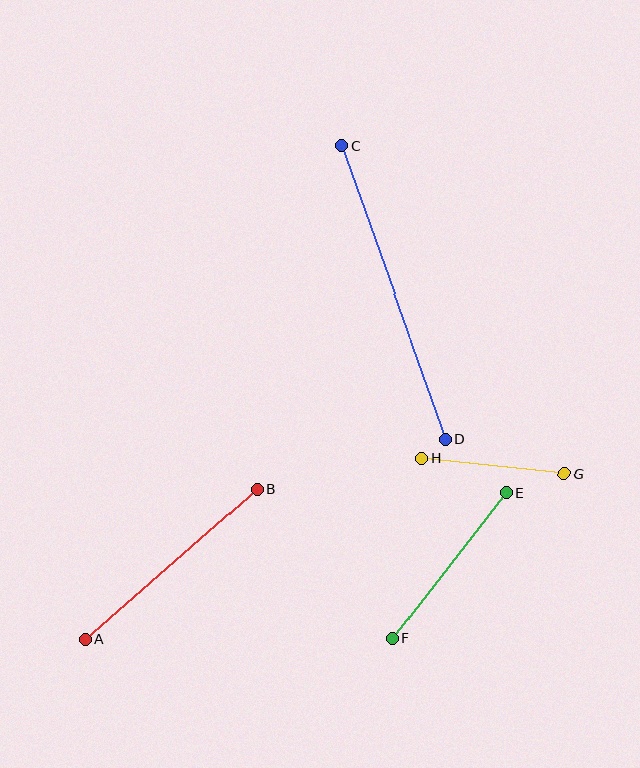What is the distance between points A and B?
The distance is approximately 229 pixels.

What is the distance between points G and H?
The distance is approximately 144 pixels.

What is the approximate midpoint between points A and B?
The midpoint is at approximately (171, 564) pixels.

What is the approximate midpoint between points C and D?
The midpoint is at approximately (393, 293) pixels.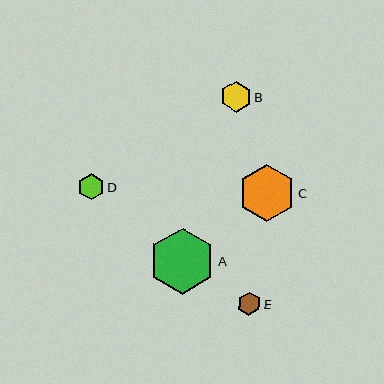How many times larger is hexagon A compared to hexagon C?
Hexagon A is approximately 1.2 times the size of hexagon C.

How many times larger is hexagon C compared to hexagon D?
Hexagon C is approximately 2.2 times the size of hexagon D.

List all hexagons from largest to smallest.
From largest to smallest: A, C, B, D, E.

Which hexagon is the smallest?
Hexagon E is the smallest with a size of approximately 23 pixels.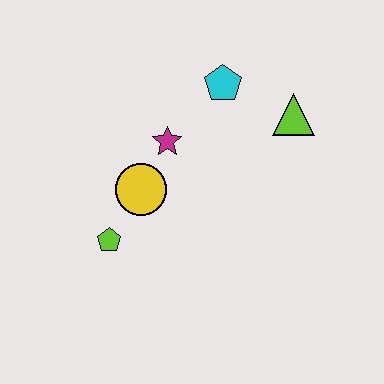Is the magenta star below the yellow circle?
No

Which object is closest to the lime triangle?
The cyan pentagon is closest to the lime triangle.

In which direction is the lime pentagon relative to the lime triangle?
The lime pentagon is to the left of the lime triangle.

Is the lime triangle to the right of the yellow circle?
Yes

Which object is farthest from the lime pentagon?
The lime triangle is farthest from the lime pentagon.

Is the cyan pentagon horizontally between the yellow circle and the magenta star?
No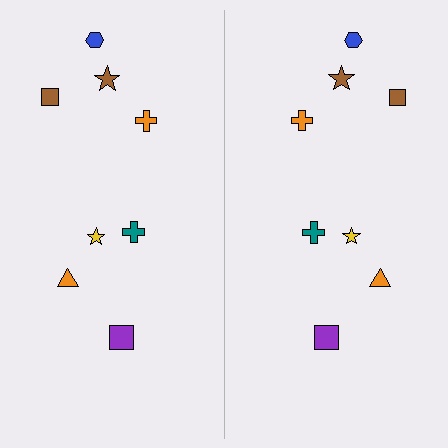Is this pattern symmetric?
Yes, this pattern has bilateral (reflection) symmetry.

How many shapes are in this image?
There are 16 shapes in this image.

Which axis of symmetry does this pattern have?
The pattern has a vertical axis of symmetry running through the center of the image.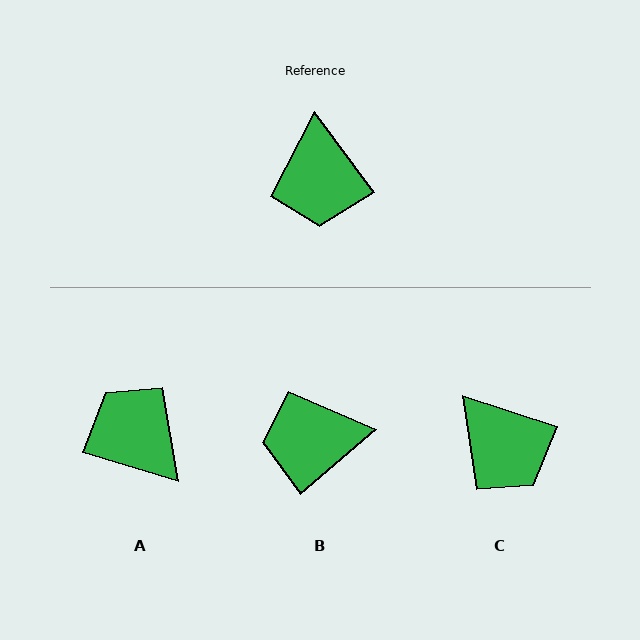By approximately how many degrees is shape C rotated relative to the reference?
Approximately 35 degrees counter-clockwise.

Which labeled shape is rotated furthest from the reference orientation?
A, about 143 degrees away.